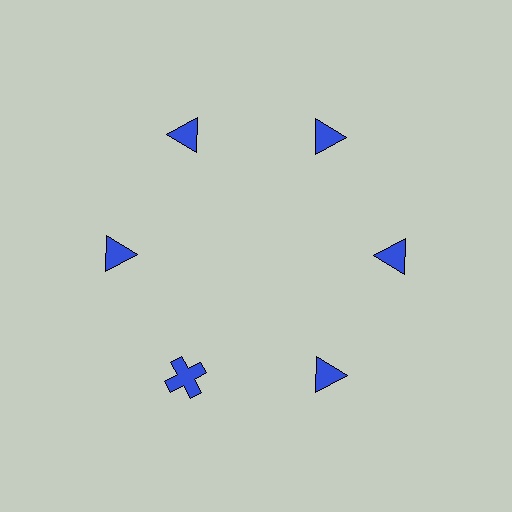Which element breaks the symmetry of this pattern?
The blue cross at roughly the 7 o'clock position breaks the symmetry. All other shapes are blue triangles.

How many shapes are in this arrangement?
There are 6 shapes arranged in a ring pattern.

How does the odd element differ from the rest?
It has a different shape: cross instead of triangle.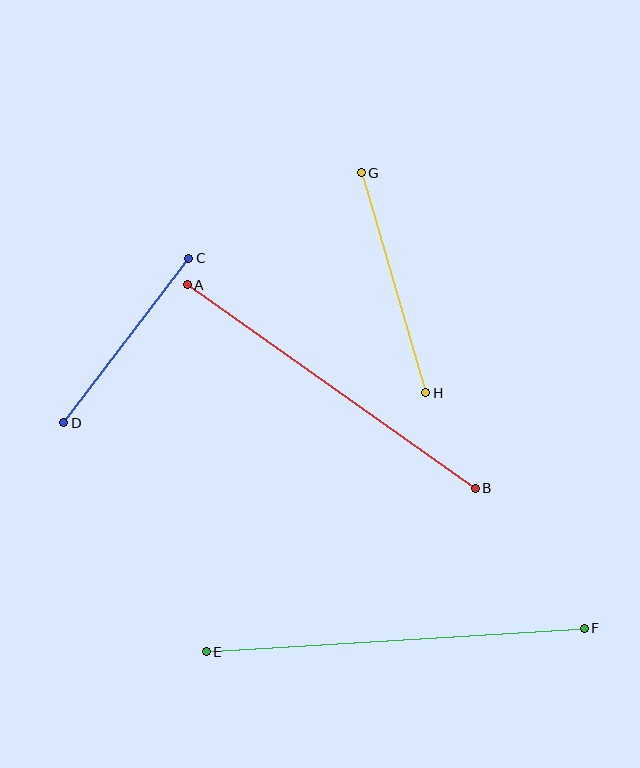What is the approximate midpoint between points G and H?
The midpoint is at approximately (393, 283) pixels.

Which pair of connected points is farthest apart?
Points E and F are farthest apart.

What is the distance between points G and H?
The distance is approximately 229 pixels.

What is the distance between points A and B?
The distance is approximately 352 pixels.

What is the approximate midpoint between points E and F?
The midpoint is at approximately (395, 640) pixels.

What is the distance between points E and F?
The distance is approximately 379 pixels.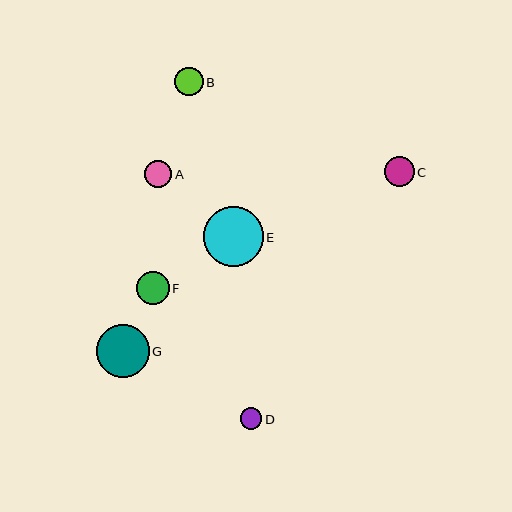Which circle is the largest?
Circle E is the largest with a size of approximately 59 pixels.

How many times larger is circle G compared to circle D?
Circle G is approximately 2.5 times the size of circle D.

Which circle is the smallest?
Circle D is the smallest with a size of approximately 21 pixels.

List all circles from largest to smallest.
From largest to smallest: E, G, F, C, B, A, D.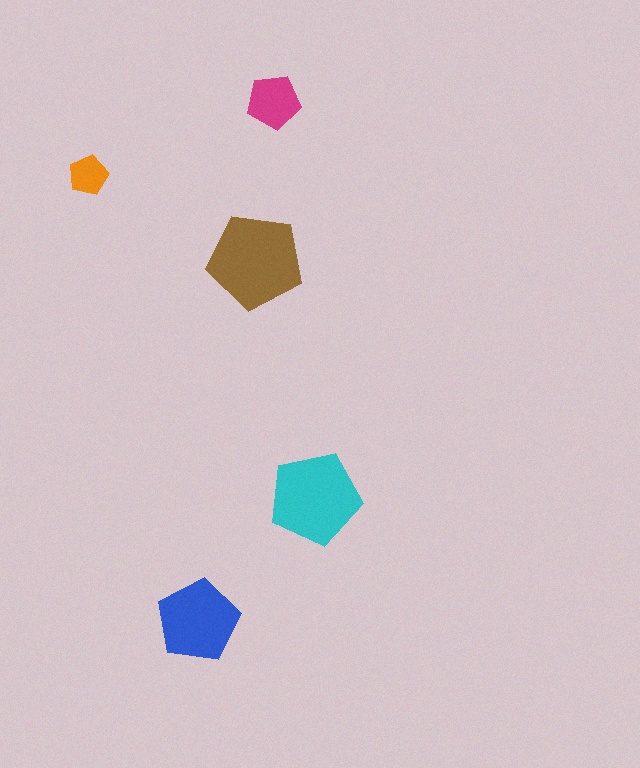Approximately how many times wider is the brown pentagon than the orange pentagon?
About 2.5 times wider.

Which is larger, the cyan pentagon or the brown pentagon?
The brown one.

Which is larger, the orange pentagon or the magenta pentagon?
The magenta one.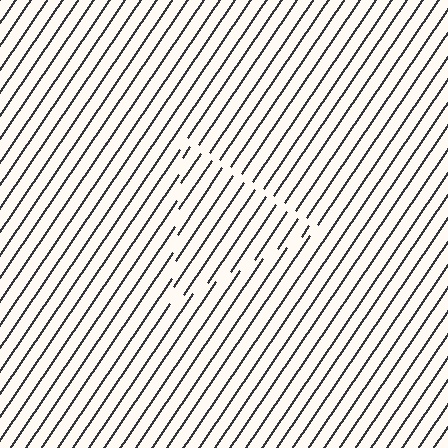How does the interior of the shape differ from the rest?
The interior of the shape contains the same grating, shifted by half a period — the contour is defined by the phase discontinuity where line-ends from the inner and outer gratings abut.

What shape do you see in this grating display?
An illusory triangle. The interior of the shape contains the same grating, shifted by half a period — the contour is defined by the phase discontinuity where line-ends from the inner and outer gratings abut.